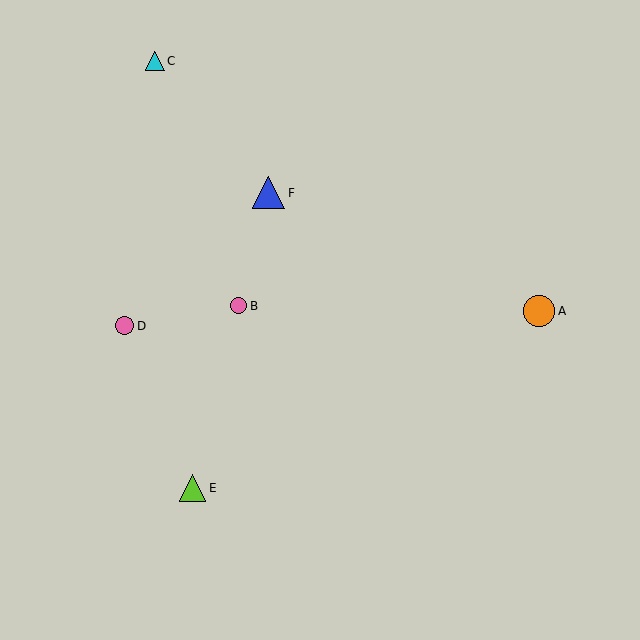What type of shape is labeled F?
Shape F is a blue triangle.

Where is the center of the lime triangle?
The center of the lime triangle is at (193, 488).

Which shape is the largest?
The blue triangle (labeled F) is the largest.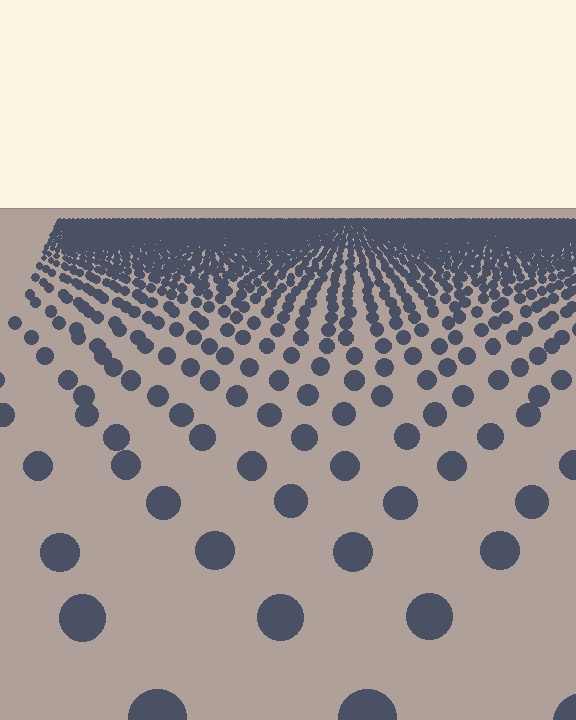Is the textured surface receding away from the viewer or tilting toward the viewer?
The surface is receding away from the viewer. Texture elements get smaller and denser toward the top.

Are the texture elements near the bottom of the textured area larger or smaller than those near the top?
Larger. Near the bottom, elements are closer to the viewer and appear at a bigger on-screen size.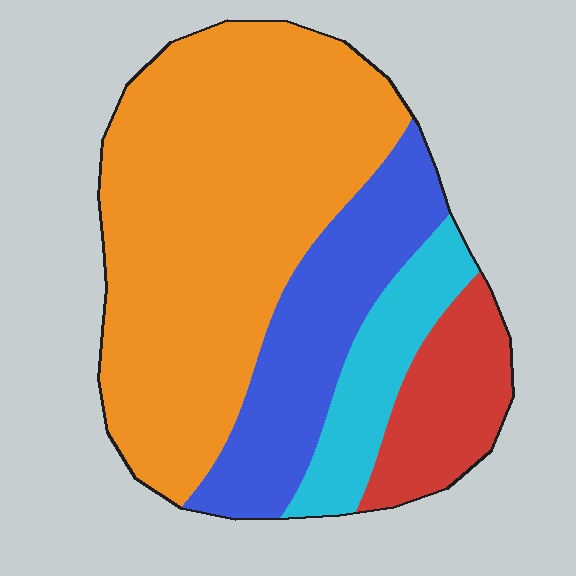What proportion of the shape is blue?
Blue takes up about one fifth (1/5) of the shape.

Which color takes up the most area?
Orange, at roughly 55%.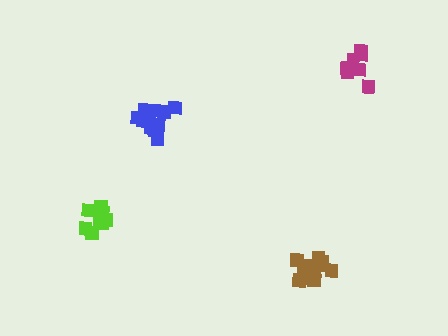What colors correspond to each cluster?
The clusters are colored: lime, blue, brown, magenta.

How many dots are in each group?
Group 1: 10 dots, Group 2: 13 dots, Group 3: 13 dots, Group 4: 7 dots (43 total).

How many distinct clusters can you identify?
There are 4 distinct clusters.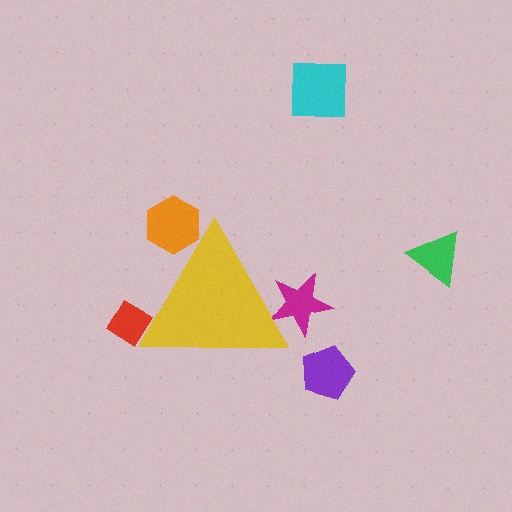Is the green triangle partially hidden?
No, the green triangle is fully visible.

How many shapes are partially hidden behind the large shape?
3 shapes are partially hidden.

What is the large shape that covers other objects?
A yellow triangle.